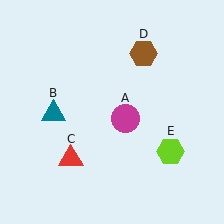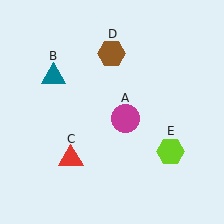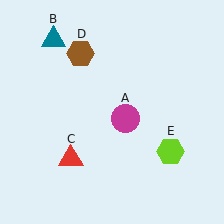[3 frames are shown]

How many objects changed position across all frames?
2 objects changed position: teal triangle (object B), brown hexagon (object D).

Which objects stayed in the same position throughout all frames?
Magenta circle (object A) and red triangle (object C) and lime hexagon (object E) remained stationary.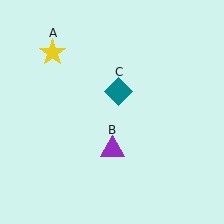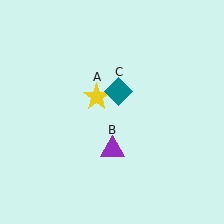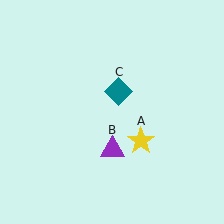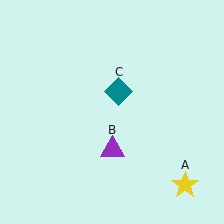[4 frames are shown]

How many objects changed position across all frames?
1 object changed position: yellow star (object A).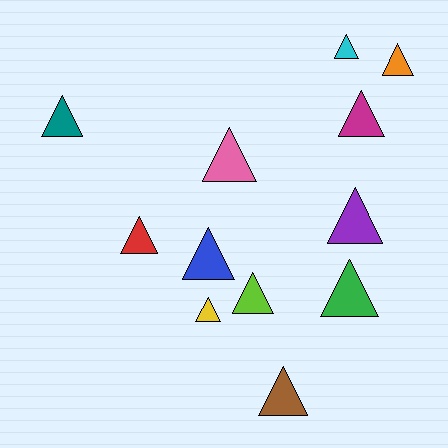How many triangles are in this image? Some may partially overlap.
There are 12 triangles.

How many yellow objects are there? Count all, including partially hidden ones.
There is 1 yellow object.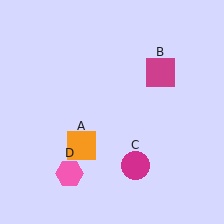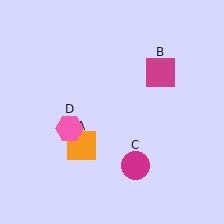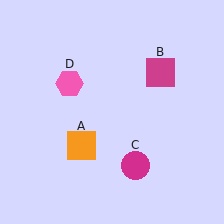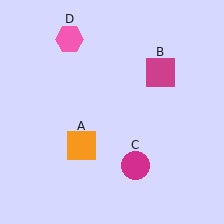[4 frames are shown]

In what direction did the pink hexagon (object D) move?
The pink hexagon (object D) moved up.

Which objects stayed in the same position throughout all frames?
Orange square (object A) and magenta square (object B) and magenta circle (object C) remained stationary.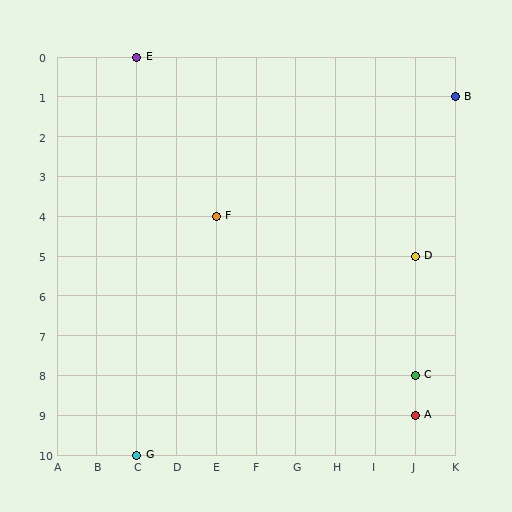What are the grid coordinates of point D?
Point D is at grid coordinates (J, 5).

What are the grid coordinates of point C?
Point C is at grid coordinates (J, 8).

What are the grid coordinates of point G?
Point G is at grid coordinates (C, 10).